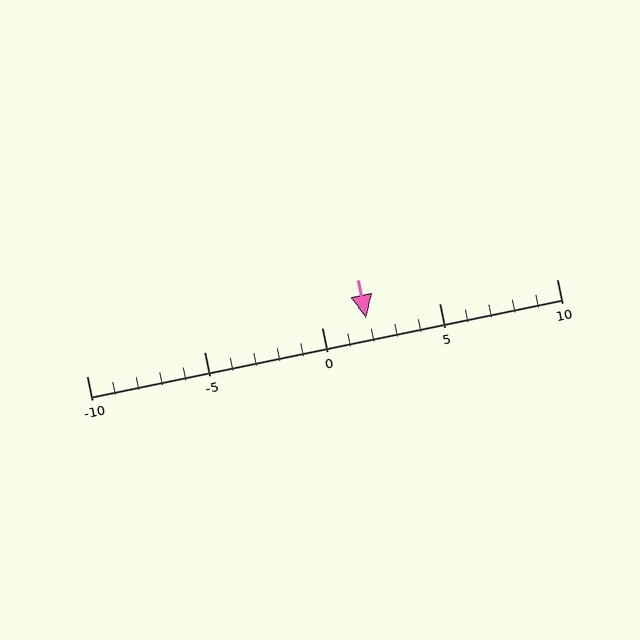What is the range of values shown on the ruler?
The ruler shows values from -10 to 10.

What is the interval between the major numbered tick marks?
The major tick marks are spaced 5 units apart.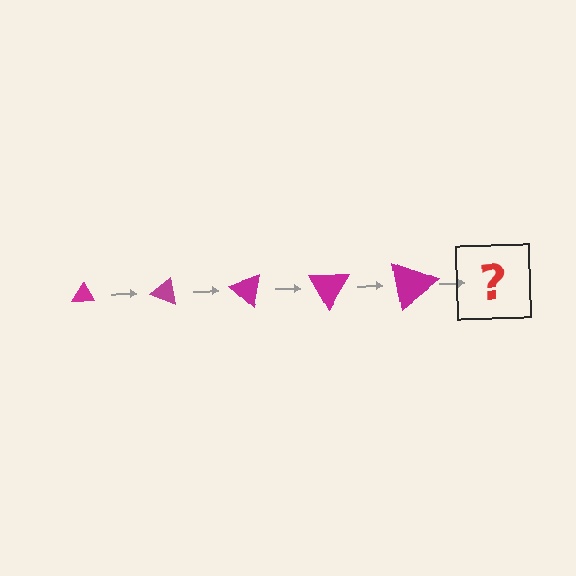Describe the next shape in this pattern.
It should be a triangle, larger than the previous one and rotated 100 degrees from the start.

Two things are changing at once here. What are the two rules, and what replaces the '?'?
The two rules are that the triangle grows larger each step and it rotates 20 degrees each step. The '?' should be a triangle, larger than the previous one and rotated 100 degrees from the start.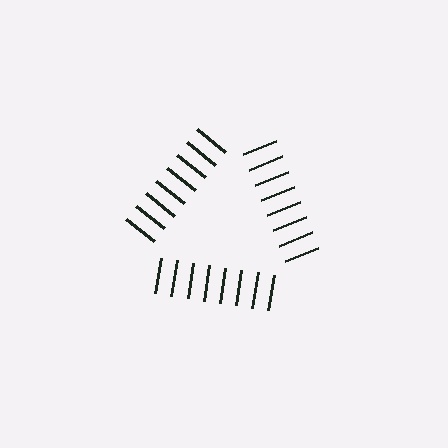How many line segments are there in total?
24 — 8 along each of the 3 edges.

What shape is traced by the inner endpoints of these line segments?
An illusory triangle — the line segments terminate on its edges but no continuous stroke is drawn.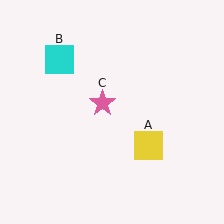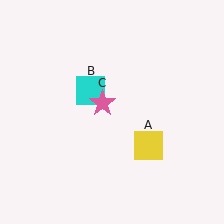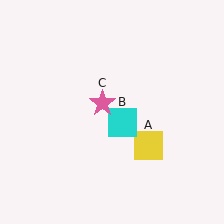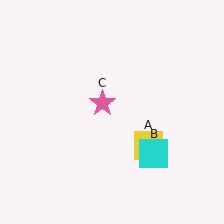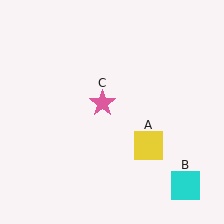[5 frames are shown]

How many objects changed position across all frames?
1 object changed position: cyan square (object B).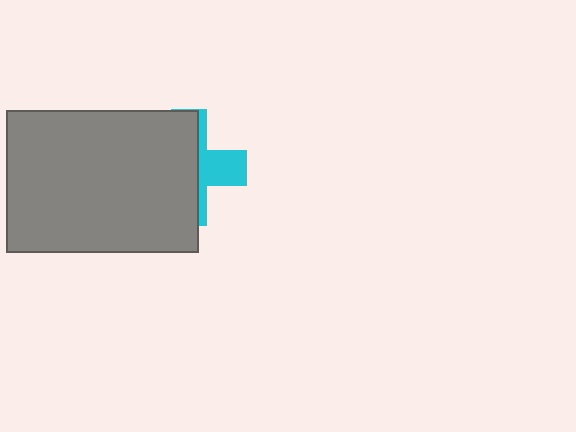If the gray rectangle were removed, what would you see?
You would see the complete cyan cross.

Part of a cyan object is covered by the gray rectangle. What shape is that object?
It is a cross.